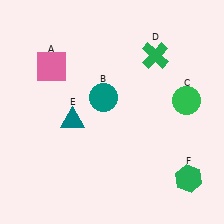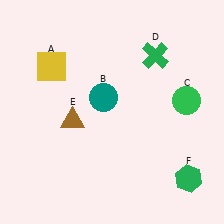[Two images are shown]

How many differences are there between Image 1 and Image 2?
There are 2 differences between the two images.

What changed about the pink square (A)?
In Image 1, A is pink. In Image 2, it changed to yellow.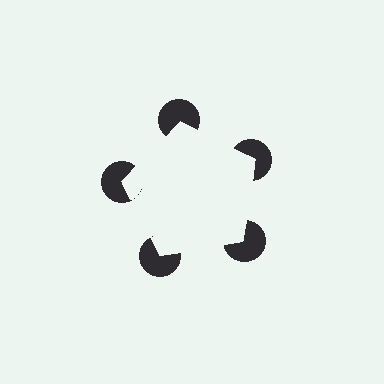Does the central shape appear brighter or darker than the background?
It typically appears slightly brighter than the background, even though no actual brightness change is drawn.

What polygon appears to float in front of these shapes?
An illusory pentagon — its edges are inferred from the aligned wedge cuts in the pac-man discs, not physically drawn.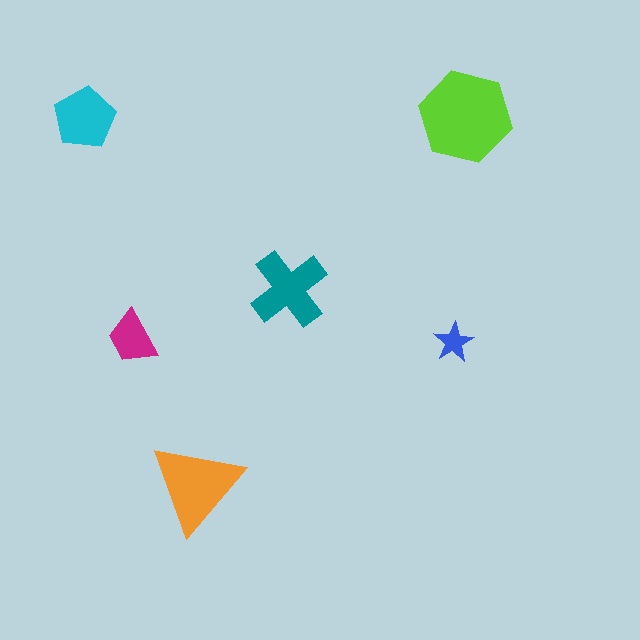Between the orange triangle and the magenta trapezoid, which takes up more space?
The orange triangle.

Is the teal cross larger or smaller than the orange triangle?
Smaller.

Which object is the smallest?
The blue star.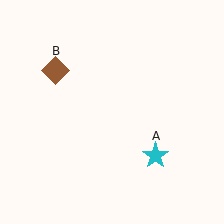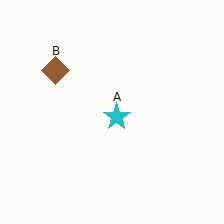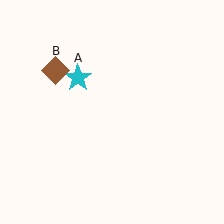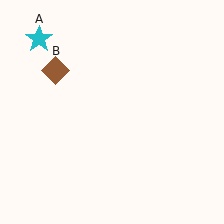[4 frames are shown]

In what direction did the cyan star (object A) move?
The cyan star (object A) moved up and to the left.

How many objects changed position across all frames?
1 object changed position: cyan star (object A).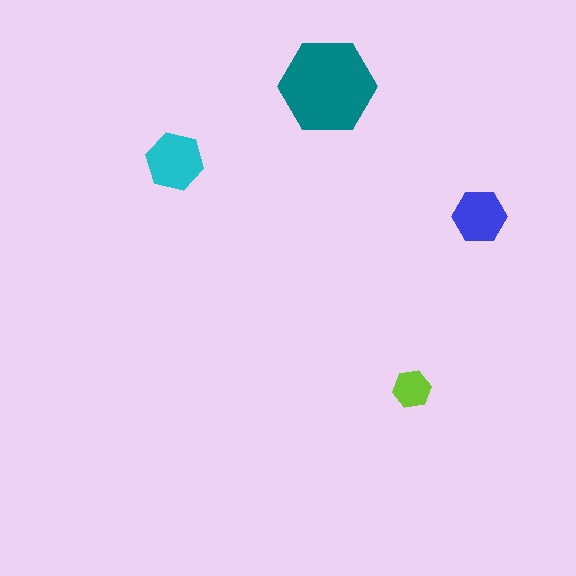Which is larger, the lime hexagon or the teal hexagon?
The teal one.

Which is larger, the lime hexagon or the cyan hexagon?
The cyan one.